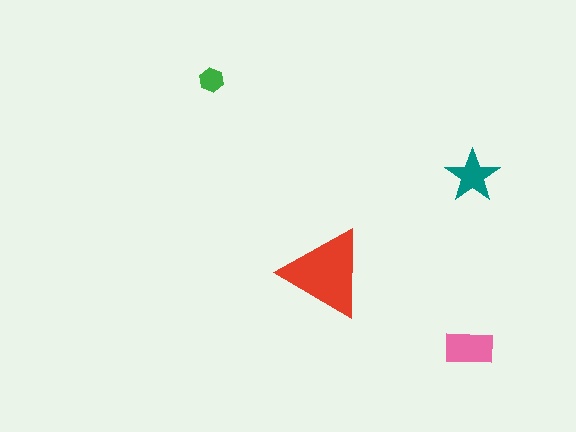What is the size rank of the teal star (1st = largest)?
3rd.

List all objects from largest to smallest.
The red triangle, the pink rectangle, the teal star, the green hexagon.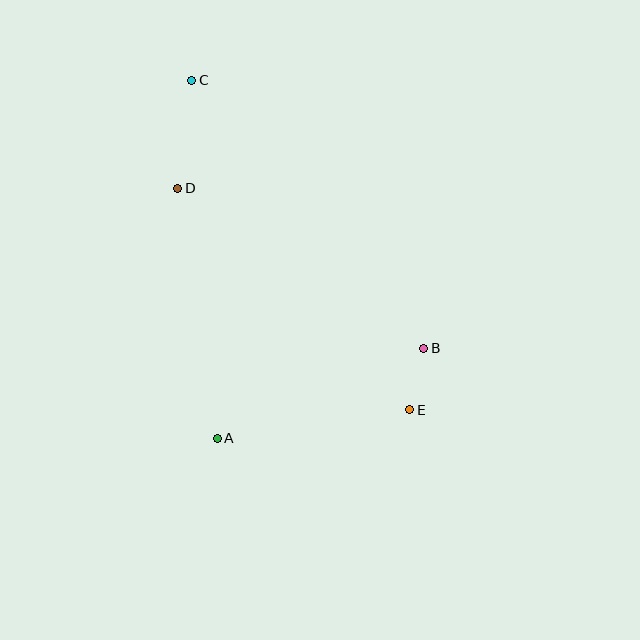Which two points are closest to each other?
Points B and E are closest to each other.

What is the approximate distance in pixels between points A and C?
The distance between A and C is approximately 359 pixels.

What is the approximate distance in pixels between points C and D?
The distance between C and D is approximately 109 pixels.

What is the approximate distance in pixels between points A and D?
The distance between A and D is approximately 253 pixels.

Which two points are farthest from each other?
Points C and E are farthest from each other.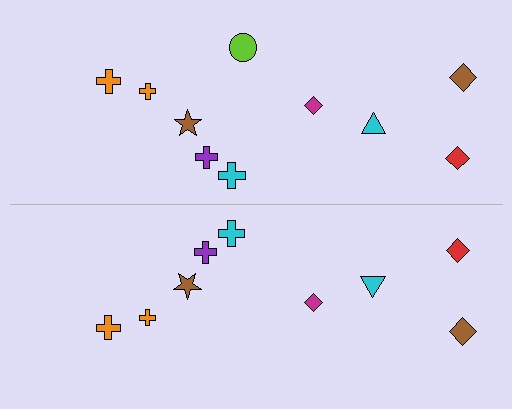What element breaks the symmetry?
A lime circle is missing from the bottom side.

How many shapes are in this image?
There are 19 shapes in this image.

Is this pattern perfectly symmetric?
No, the pattern is not perfectly symmetric. A lime circle is missing from the bottom side.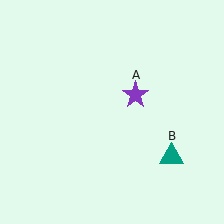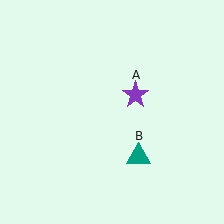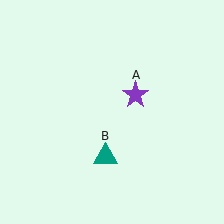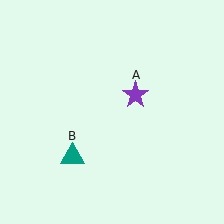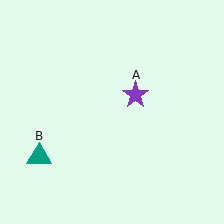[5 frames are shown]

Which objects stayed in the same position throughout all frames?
Purple star (object A) remained stationary.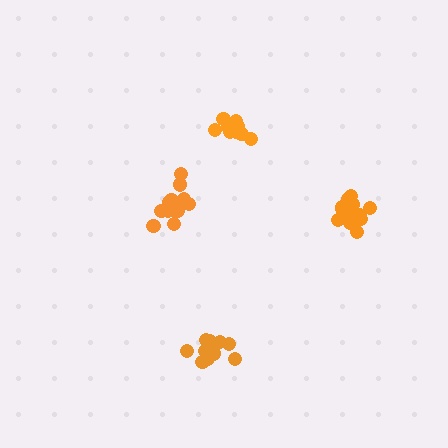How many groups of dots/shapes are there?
There are 4 groups.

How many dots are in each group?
Group 1: 16 dots, Group 2: 13 dots, Group 3: 16 dots, Group 4: 12 dots (57 total).